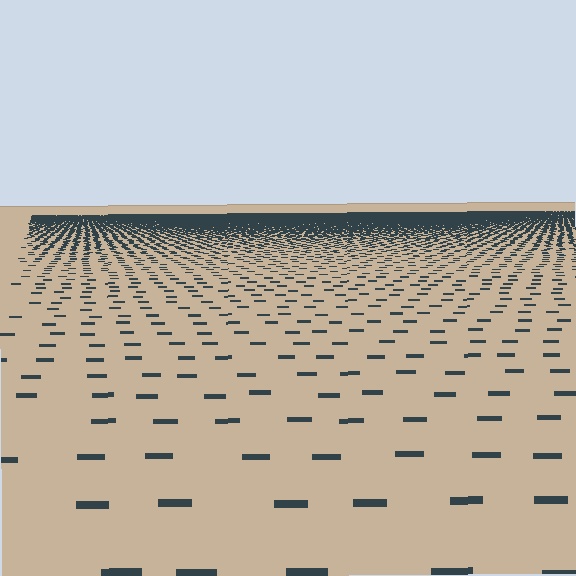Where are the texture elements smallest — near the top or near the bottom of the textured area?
Near the top.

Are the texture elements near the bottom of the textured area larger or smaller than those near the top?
Larger. Near the bottom, elements are closer to the viewer and appear at a bigger on-screen size.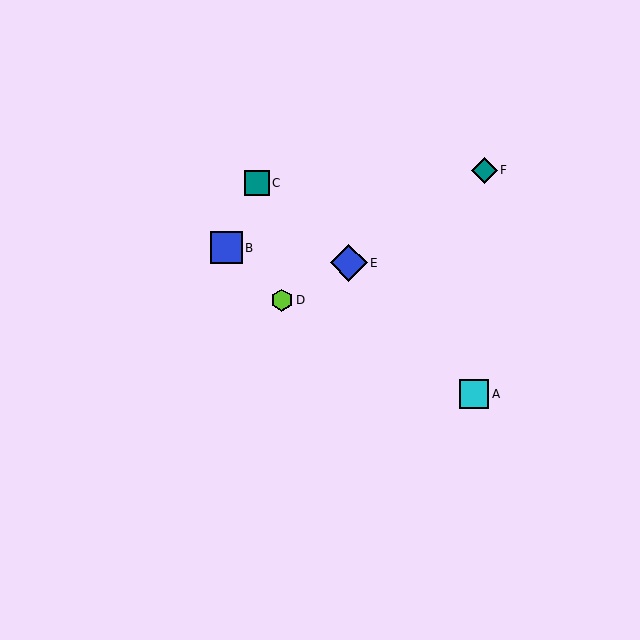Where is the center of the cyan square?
The center of the cyan square is at (474, 394).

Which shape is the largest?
The blue diamond (labeled E) is the largest.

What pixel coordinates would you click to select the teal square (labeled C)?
Click at (257, 183) to select the teal square C.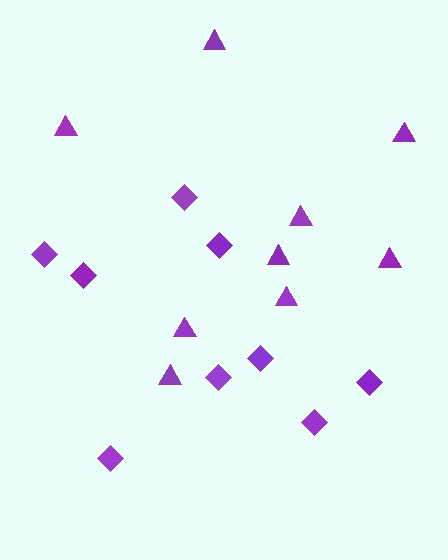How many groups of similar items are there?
There are 2 groups: one group of triangles (9) and one group of diamonds (9).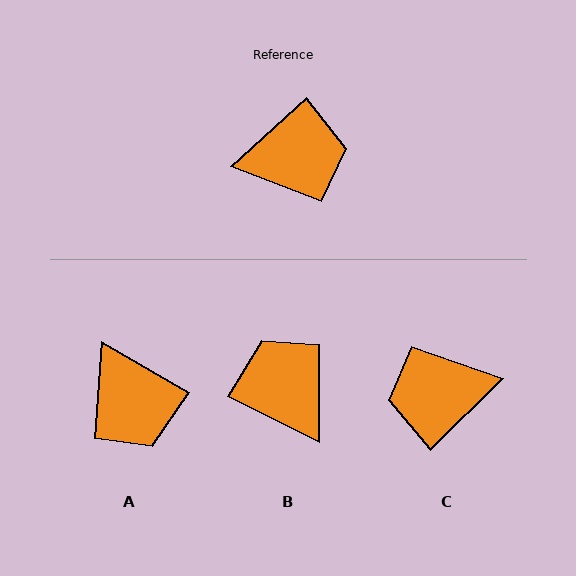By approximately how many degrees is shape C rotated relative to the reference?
Approximately 178 degrees clockwise.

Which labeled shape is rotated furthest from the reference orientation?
C, about 178 degrees away.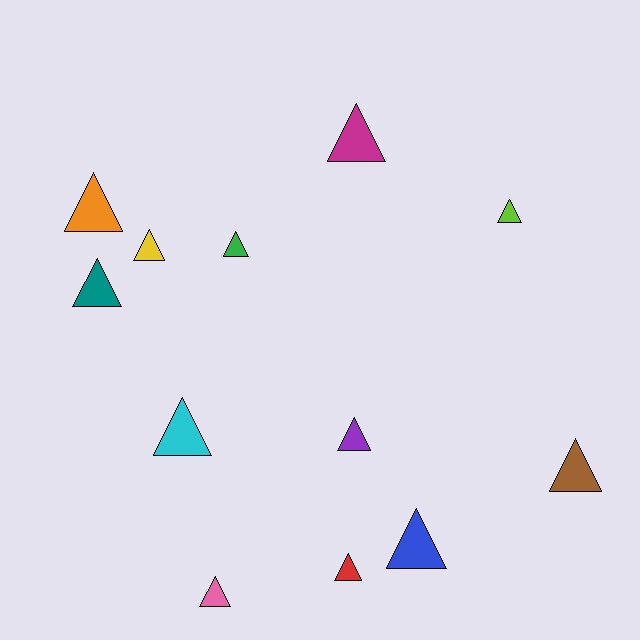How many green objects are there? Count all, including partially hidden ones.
There is 1 green object.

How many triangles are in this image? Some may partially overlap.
There are 12 triangles.